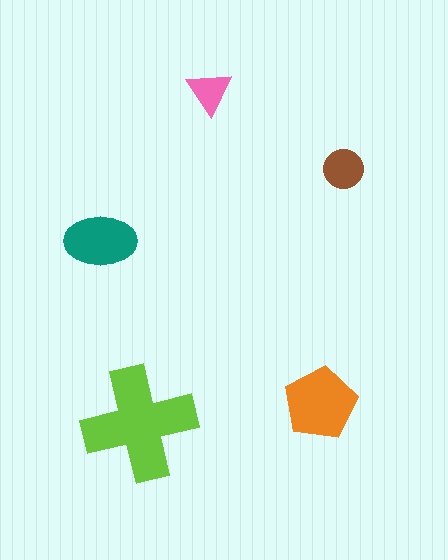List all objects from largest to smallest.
The lime cross, the orange pentagon, the teal ellipse, the brown circle, the pink triangle.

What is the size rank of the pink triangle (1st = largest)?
5th.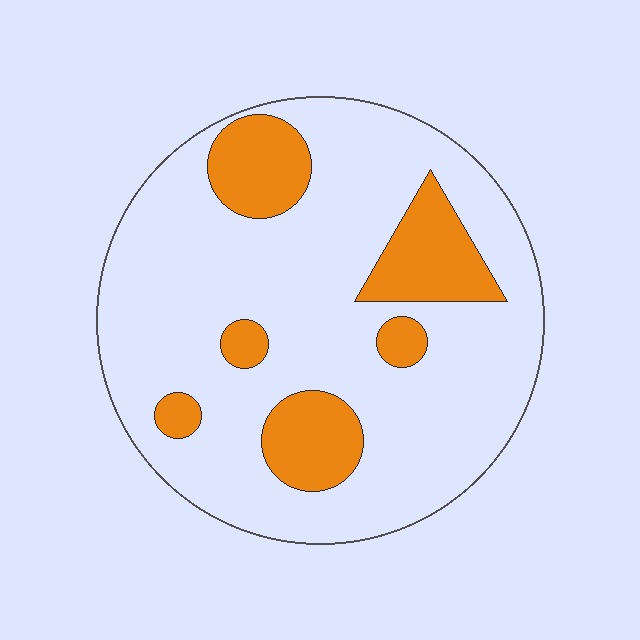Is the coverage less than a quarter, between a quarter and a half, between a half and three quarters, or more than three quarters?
Less than a quarter.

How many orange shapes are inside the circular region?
6.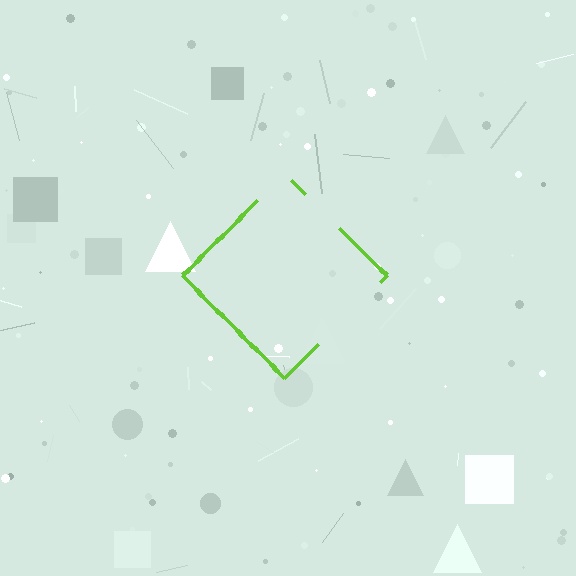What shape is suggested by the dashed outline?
The dashed outline suggests a diamond.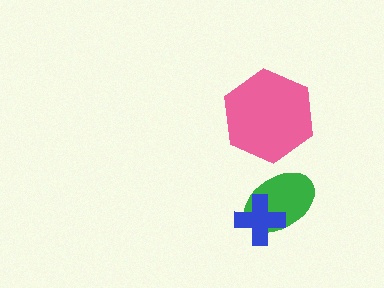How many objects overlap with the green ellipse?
1 object overlaps with the green ellipse.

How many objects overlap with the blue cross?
1 object overlaps with the blue cross.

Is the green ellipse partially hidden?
Yes, it is partially covered by another shape.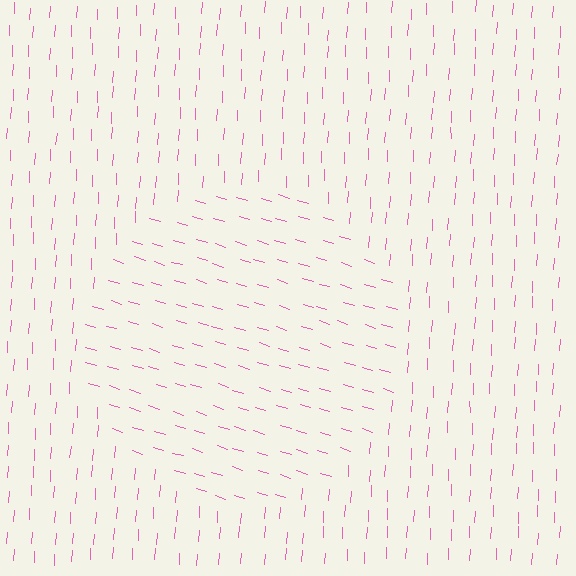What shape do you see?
I see a circle.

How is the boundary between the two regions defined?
The boundary is defined purely by a change in line orientation (approximately 75 degrees difference). All lines are the same color and thickness.